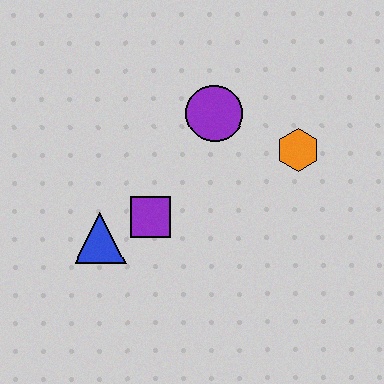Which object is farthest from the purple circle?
The blue triangle is farthest from the purple circle.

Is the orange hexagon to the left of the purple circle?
No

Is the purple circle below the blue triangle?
No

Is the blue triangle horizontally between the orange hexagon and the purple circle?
No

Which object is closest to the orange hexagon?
The purple circle is closest to the orange hexagon.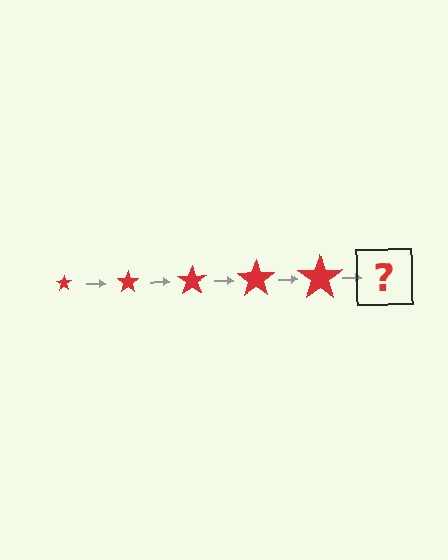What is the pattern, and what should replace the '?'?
The pattern is that the star gets progressively larger each step. The '?' should be a red star, larger than the previous one.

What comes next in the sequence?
The next element should be a red star, larger than the previous one.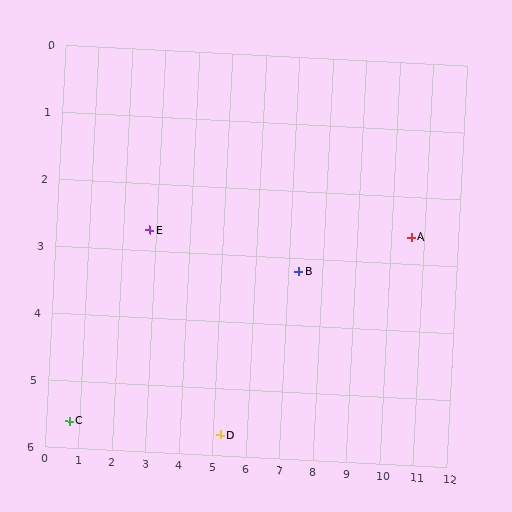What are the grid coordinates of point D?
Point D is at approximately (5.2, 5.7).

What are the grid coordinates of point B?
Point B is at approximately (7.3, 3.2).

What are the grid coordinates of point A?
Point A is at approximately (10.6, 2.6).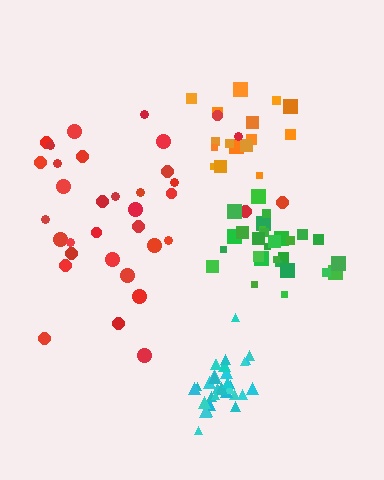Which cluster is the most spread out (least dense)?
Red.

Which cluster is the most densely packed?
Cyan.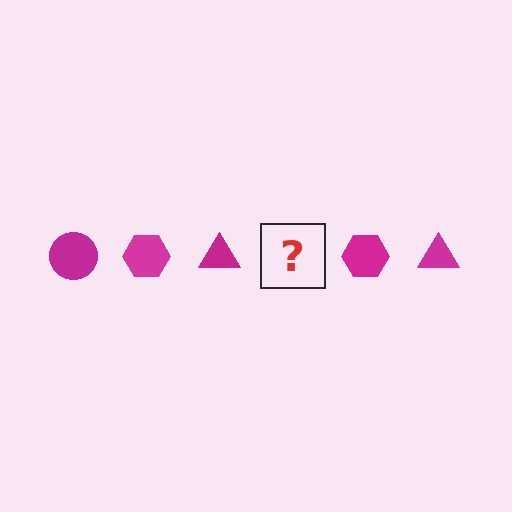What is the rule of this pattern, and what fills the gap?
The rule is that the pattern cycles through circle, hexagon, triangle shapes in magenta. The gap should be filled with a magenta circle.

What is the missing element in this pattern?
The missing element is a magenta circle.